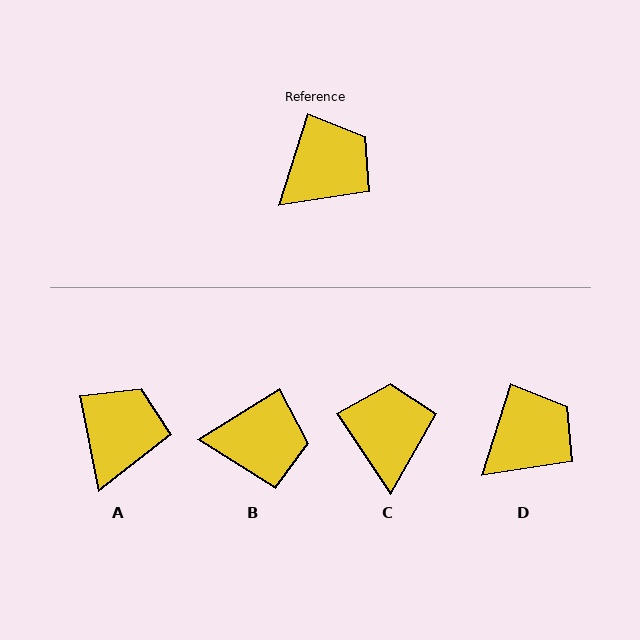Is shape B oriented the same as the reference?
No, it is off by about 41 degrees.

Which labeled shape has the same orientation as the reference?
D.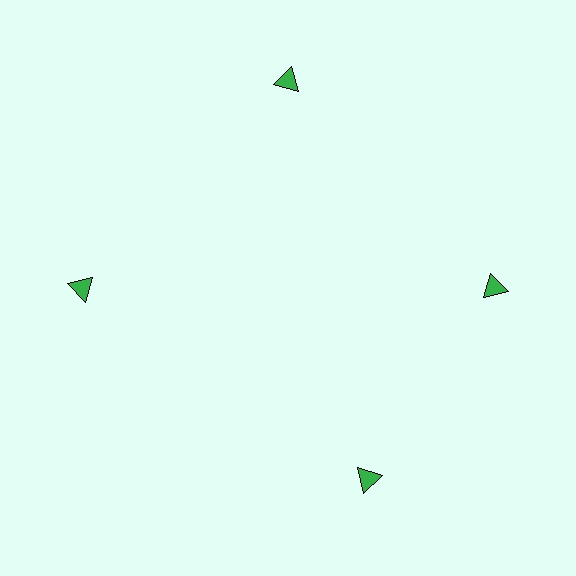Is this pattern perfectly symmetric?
No. The 4 green triangles are arranged in a ring, but one element near the 6 o'clock position is rotated out of alignment along the ring, breaking the 4-fold rotational symmetry.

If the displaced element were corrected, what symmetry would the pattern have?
It would have 4-fold rotational symmetry — the pattern would map onto itself every 90 degrees.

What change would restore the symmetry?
The symmetry would be restored by rotating it back into even spacing with its neighbors so that all 4 triangles sit at equal angles and equal distance from the center.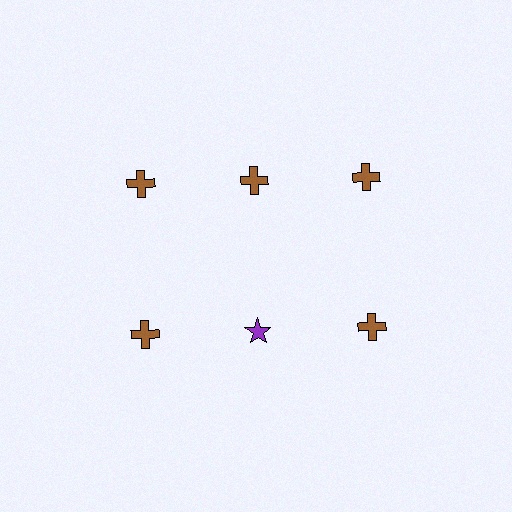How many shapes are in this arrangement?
There are 6 shapes arranged in a grid pattern.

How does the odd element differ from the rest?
It differs in both color (purple instead of brown) and shape (star instead of cross).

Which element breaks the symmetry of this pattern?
The purple star in the second row, second from left column breaks the symmetry. All other shapes are brown crosses.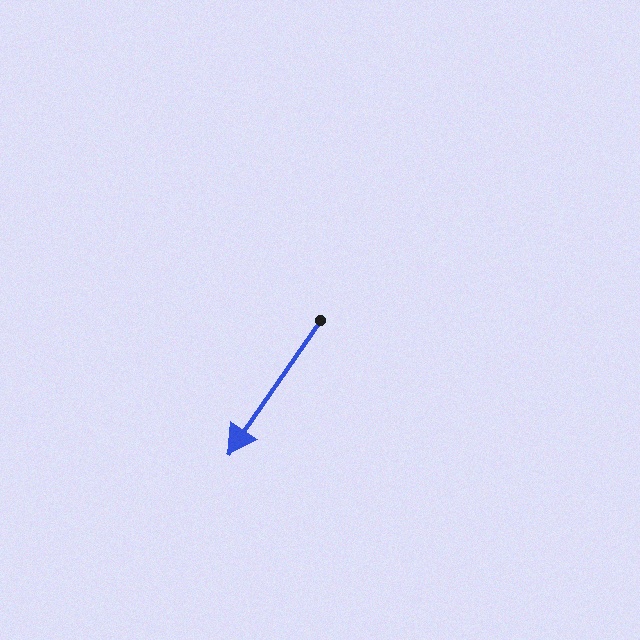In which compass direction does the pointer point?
Southwest.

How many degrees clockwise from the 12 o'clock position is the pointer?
Approximately 214 degrees.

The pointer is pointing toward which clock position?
Roughly 7 o'clock.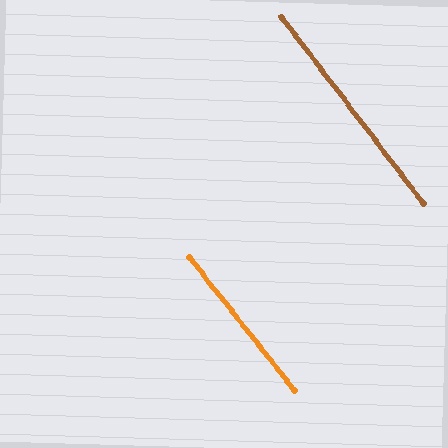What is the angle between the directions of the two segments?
Approximately 1 degree.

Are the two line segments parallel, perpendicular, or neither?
Parallel — their directions differ by only 1.3°.